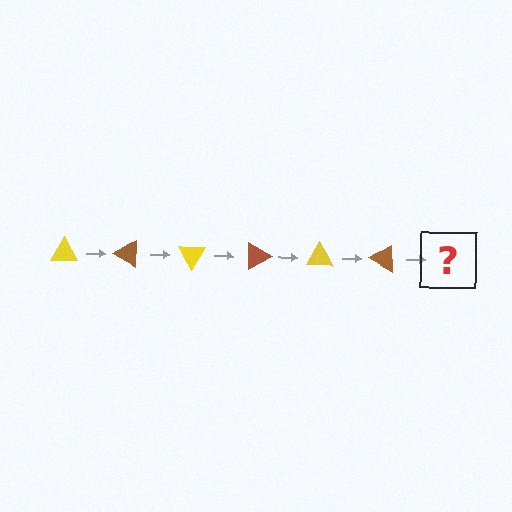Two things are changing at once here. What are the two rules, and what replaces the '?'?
The two rules are that it rotates 30 degrees each step and the color cycles through yellow and brown. The '?' should be a yellow triangle, rotated 180 degrees from the start.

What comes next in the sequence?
The next element should be a yellow triangle, rotated 180 degrees from the start.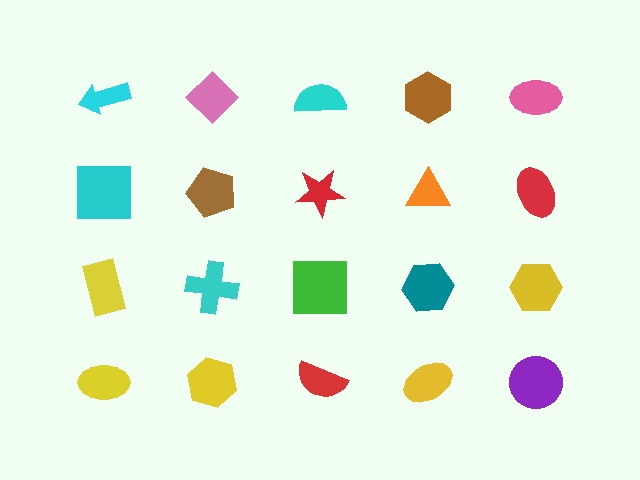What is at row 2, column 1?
A cyan square.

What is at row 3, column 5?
A yellow hexagon.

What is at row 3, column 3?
A green square.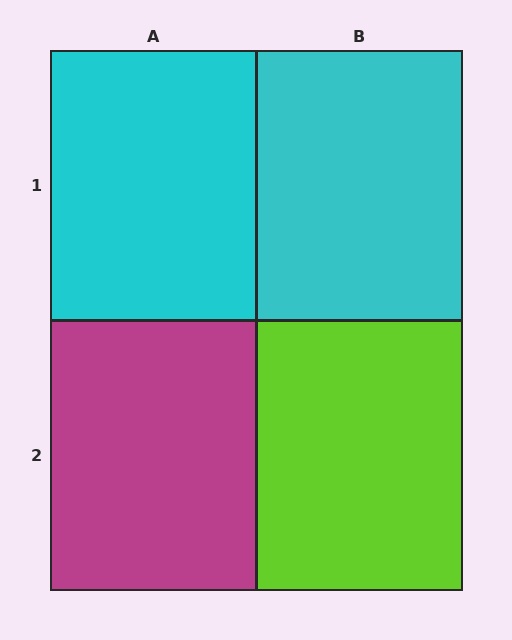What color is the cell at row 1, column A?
Cyan.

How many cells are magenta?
1 cell is magenta.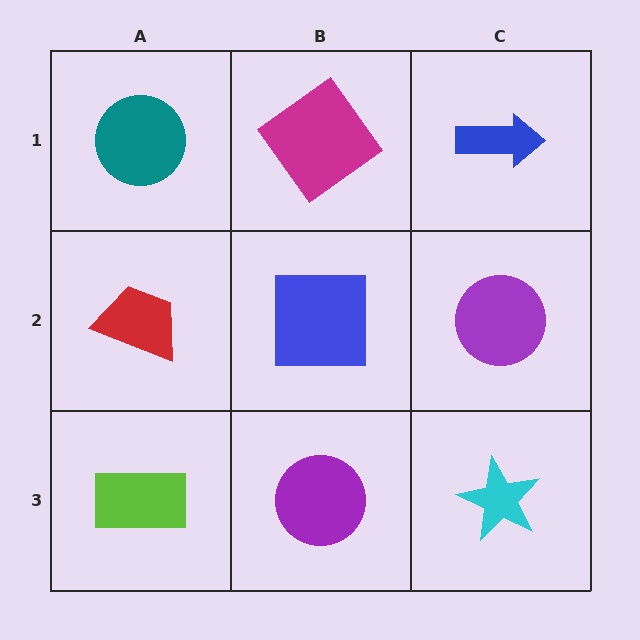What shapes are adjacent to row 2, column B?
A magenta diamond (row 1, column B), a purple circle (row 3, column B), a red trapezoid (row 2, column A), a purple circle (row 2, column C).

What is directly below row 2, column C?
A cyan star.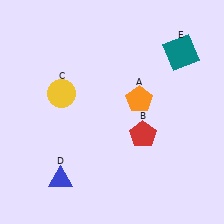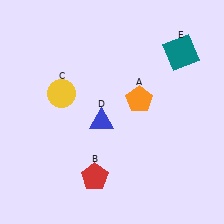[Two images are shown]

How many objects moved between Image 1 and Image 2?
2 objects moved between the two images.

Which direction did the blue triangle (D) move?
The blue triangle (D) moved up.